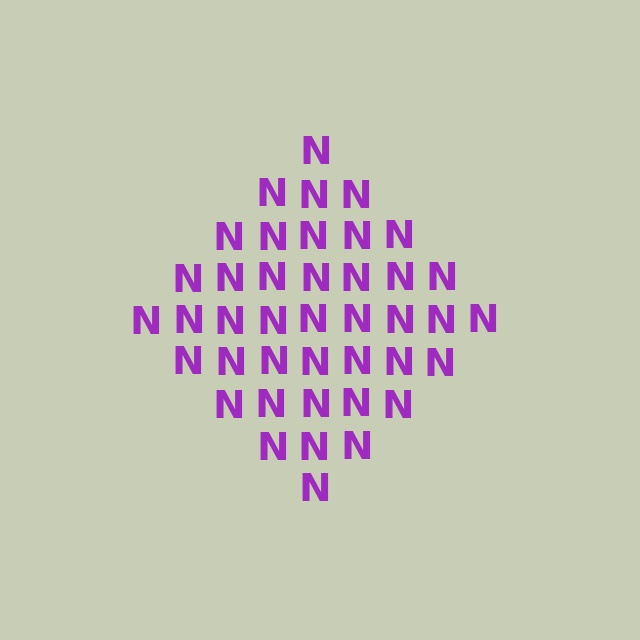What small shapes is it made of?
It is made of small letter N's.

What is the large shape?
The large shape is a diamond.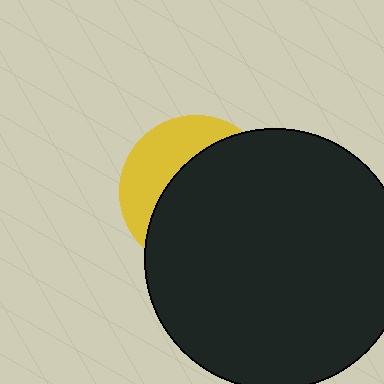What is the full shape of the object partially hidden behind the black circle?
The partially hidden object is a yellow circle.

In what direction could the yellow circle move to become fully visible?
The yellow circle could move toward the upper-left. That would shift it out from behind the black circle entirely.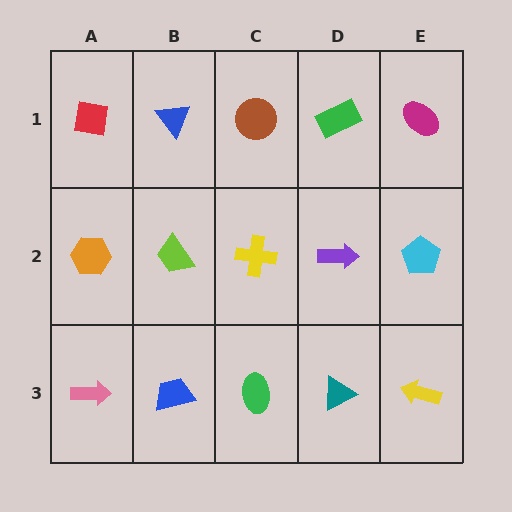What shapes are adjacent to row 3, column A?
An orange hexagon (row 2, column A), a blue trapezoid (row 3, column B).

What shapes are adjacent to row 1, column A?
An orange hexagon (row 2, column A), a blue triangle (row 1, column B).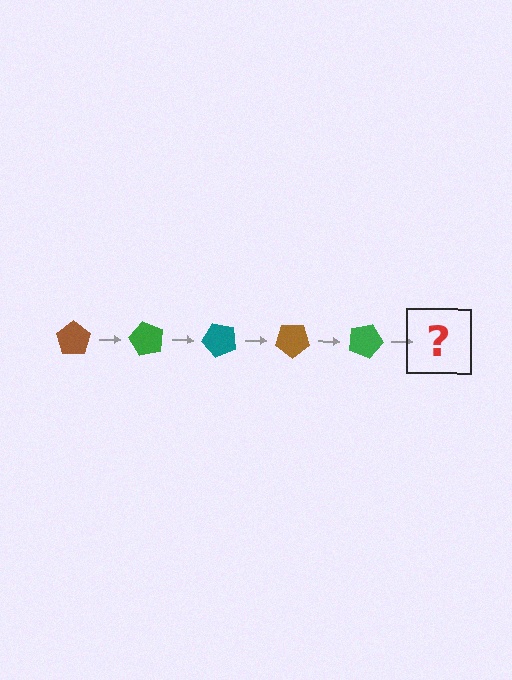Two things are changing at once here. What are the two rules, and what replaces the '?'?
The two rules are that it rotates 60 degrees each step and the color cycles through brown, green, and teal. The '?' should be a teal pentagon, rotated 300 degrees from the start.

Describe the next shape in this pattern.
It should be a teal pentagon, rotated 300 degrees from the start.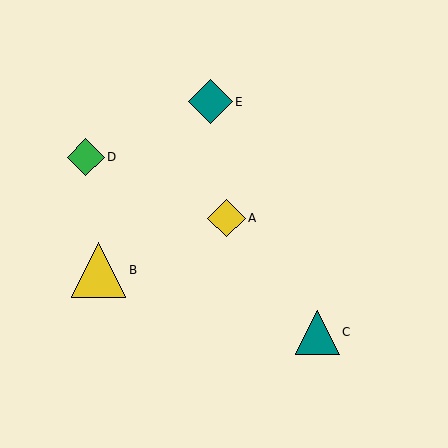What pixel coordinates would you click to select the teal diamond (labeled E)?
Click at (210, 102) to select the teal diamond E.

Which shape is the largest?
The yellow triangle (labeled B) is the largest.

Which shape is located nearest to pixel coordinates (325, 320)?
The teal triangle (labeled C) at (317, 332) is nearest to that location.